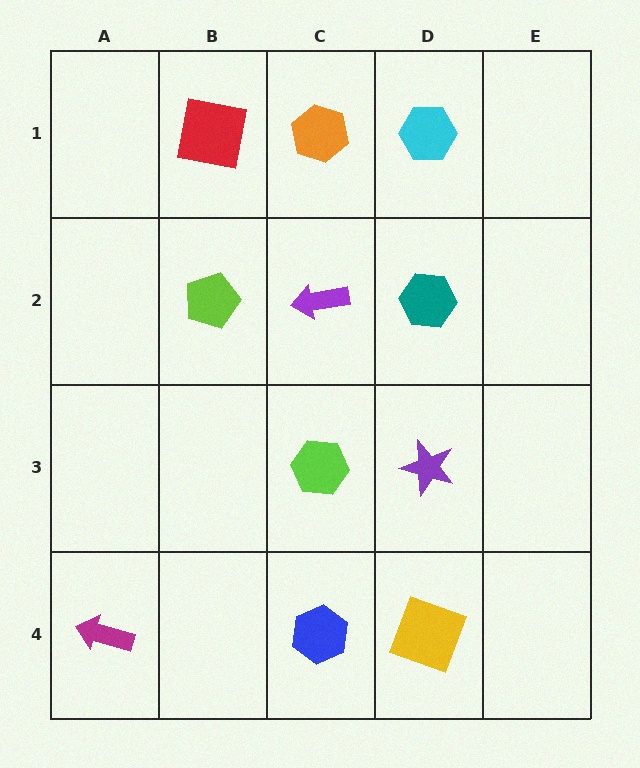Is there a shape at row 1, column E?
No, that cell is empty.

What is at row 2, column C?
A purple arrow.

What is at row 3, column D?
A purple star.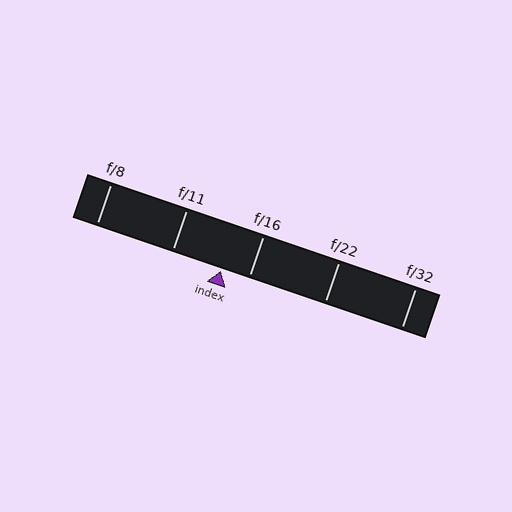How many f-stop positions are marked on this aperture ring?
There are 5 f-stop positions marked.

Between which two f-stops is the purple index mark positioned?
The index mark is between f/11 and f/16.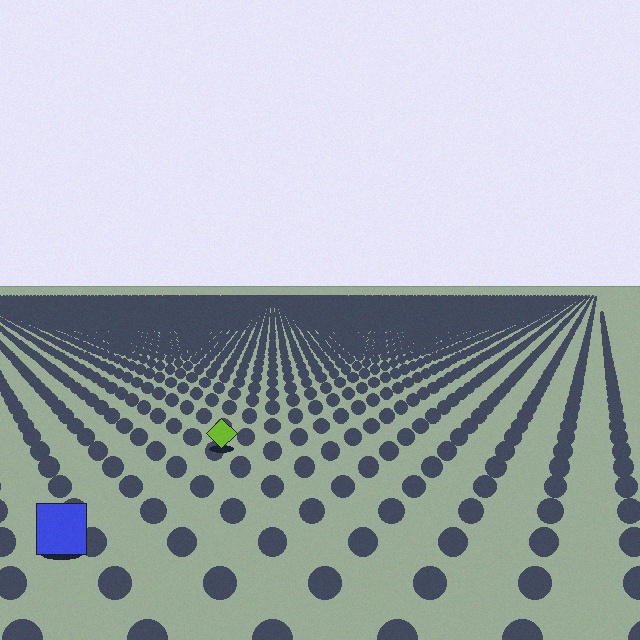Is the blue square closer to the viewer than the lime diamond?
Yes. The blue square is closer — you can tell from the texture gradient: the ground texture is coarser near it.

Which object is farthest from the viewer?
The lime diamond is farthest from the viewer. It appears smaller and the ground texture around it is denser.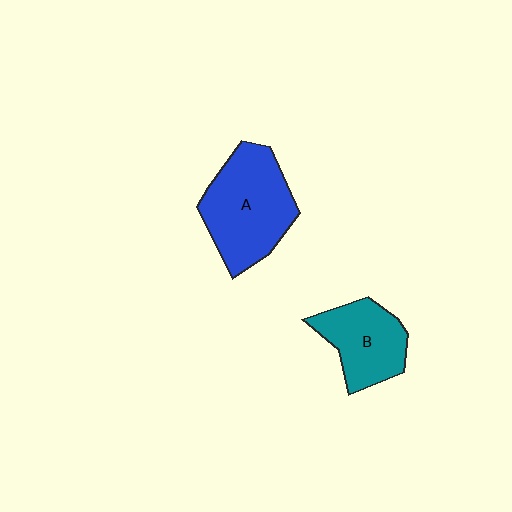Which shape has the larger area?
Shape A (blue).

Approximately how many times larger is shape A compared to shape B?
Approximately 1.4 times.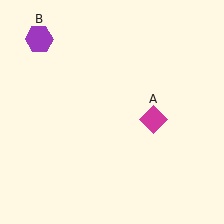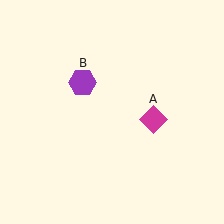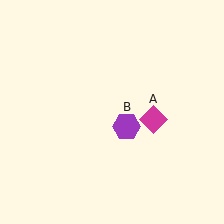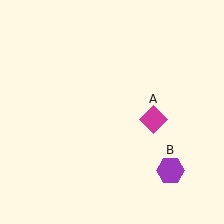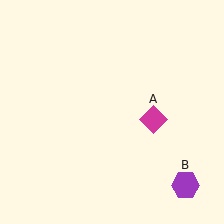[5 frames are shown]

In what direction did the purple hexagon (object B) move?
The purple hexagon (object B) moved down and to the right.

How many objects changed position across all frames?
1 object changed position: purple hexagon (object B).